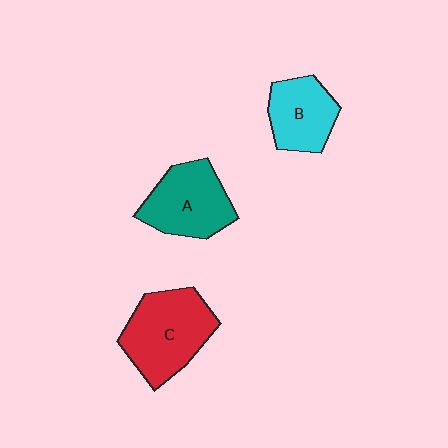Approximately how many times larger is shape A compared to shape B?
Approximately 1.3 times.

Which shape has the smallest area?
Shape B (cyan).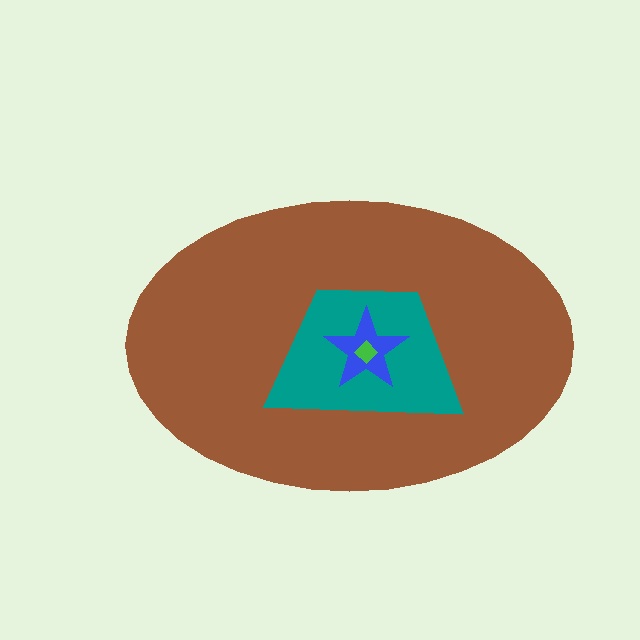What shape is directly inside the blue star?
The green diamond.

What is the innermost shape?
The green diamond.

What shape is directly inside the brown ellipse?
The teal trapezoid.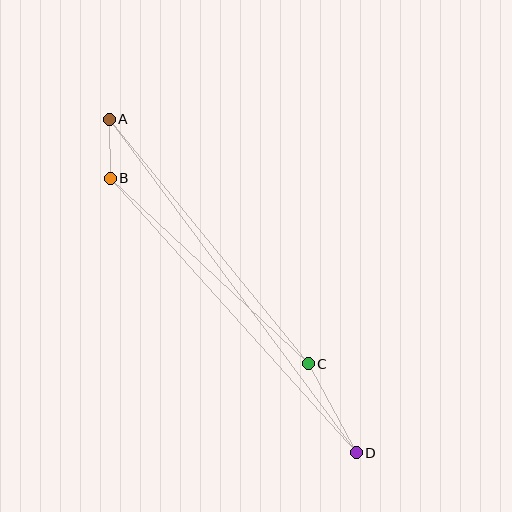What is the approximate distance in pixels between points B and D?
The distance between B and D is approximately 368 pixels.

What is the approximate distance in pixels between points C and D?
The distance between C and D is approximately 101 pixels.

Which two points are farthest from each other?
Points A and D are farthest from each other.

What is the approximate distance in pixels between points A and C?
The distance between A and C is approximately 315 pixels.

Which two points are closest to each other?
Points A and B are closest to each other.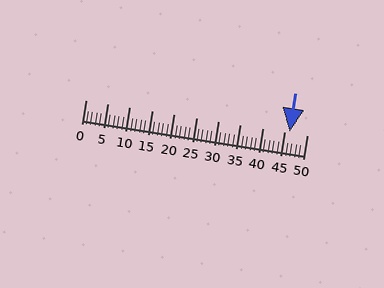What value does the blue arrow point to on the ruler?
The blue arrow points to approximately 46.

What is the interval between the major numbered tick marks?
The major tick marks are spaced 5 units apart.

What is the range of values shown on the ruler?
The ruler shows values from 0 to 50.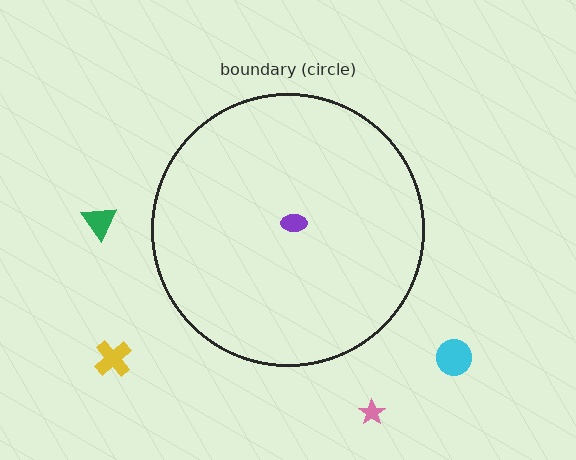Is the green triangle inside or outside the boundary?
Outside.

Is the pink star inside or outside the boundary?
Outside.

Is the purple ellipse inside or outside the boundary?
Inside.